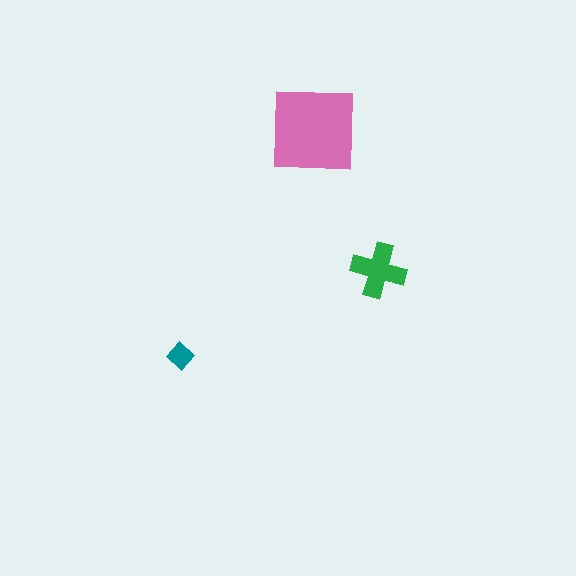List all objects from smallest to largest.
The teal diamond, the green cross, the pink square.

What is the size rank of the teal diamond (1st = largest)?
3rd.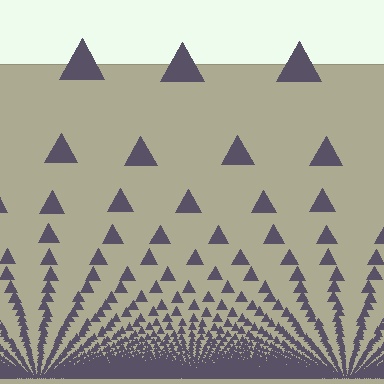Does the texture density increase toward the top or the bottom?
Density increases toward the bottom.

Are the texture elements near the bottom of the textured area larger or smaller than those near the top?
Smaller. The gradient is inverted — elements near the bottom are smaller and denser.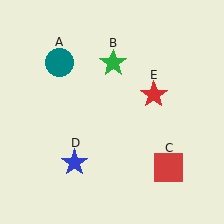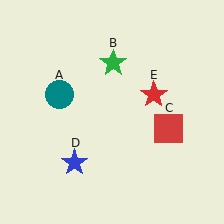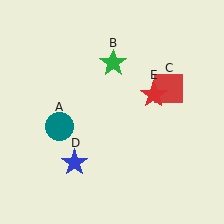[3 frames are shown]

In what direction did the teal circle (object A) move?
The teal circle (object A) moved down.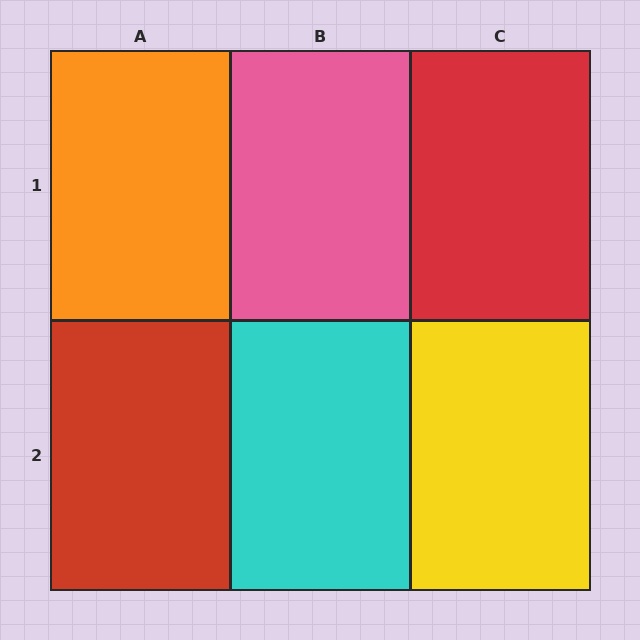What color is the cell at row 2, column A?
Red.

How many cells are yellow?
1 cell is yellow.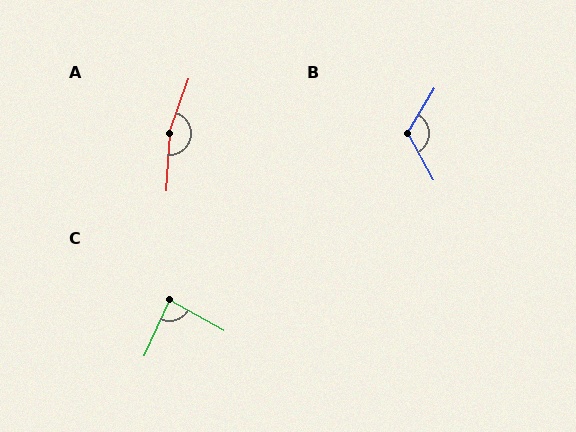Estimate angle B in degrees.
Approximately 120 degrees.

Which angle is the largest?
A, at approximately 165 degrees.